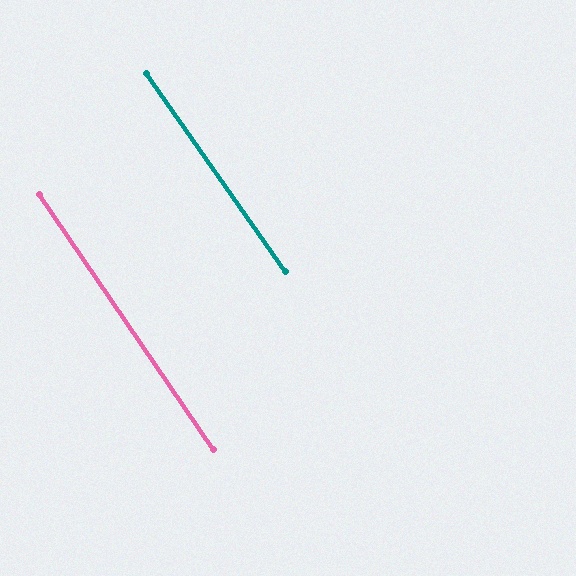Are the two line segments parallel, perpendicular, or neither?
Parallel — their directions differ by only 0.9°.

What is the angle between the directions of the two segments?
Approximately 1 degree.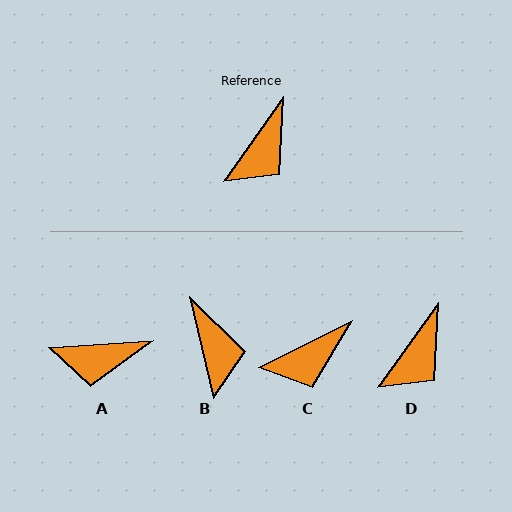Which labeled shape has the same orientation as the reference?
D.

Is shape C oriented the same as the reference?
No, it is off by about 28 degrees.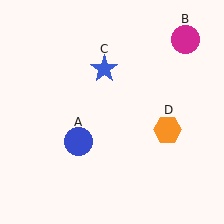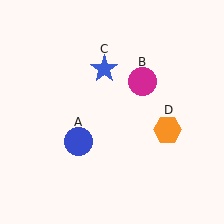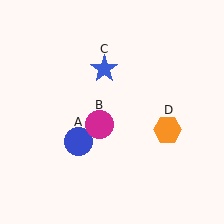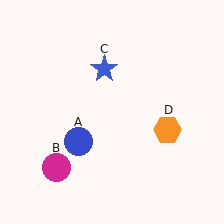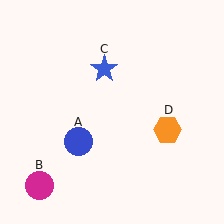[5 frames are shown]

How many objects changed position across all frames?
1 object changed position: magenta circle (object B).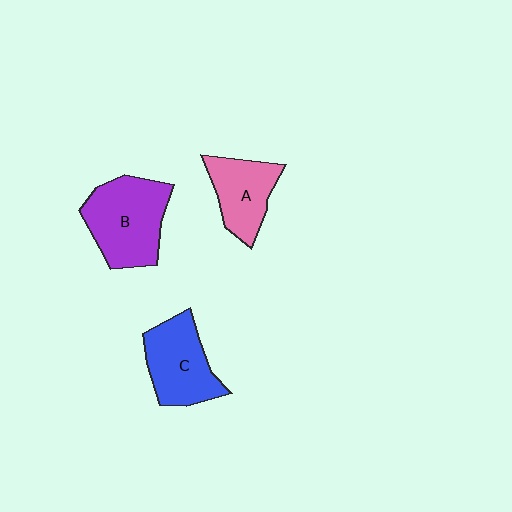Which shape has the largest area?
Shape B (purple).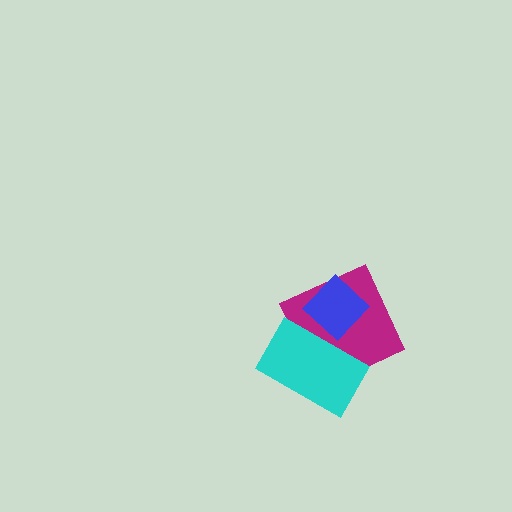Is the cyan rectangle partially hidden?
Yes, it is partially covered by another shape.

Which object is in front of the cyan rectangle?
The blue diamond is in front of the cyan rectangle.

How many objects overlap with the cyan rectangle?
2 objects overlap with the cyan rectangle.